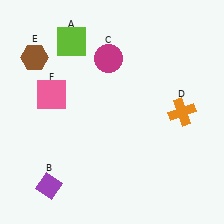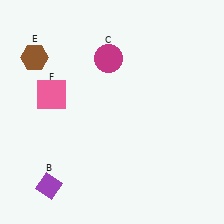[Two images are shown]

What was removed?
The orange cross (D), the lime square (A) were removed in Image 2.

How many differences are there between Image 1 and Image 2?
There are 2 differences between the two images.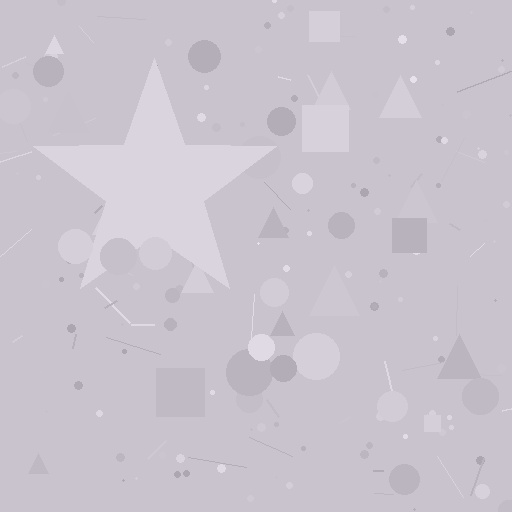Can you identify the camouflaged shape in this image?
The camouflaged shape is a star.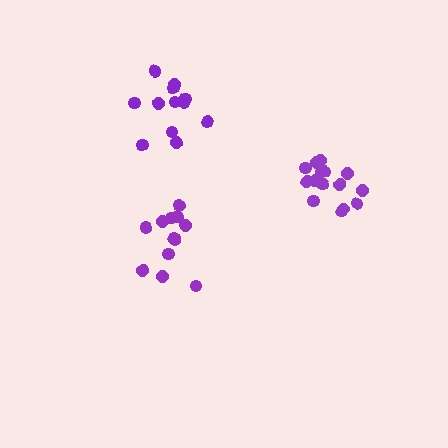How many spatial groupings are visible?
There are 3 spatial groupings.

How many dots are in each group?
Group 1: 12 dots, Group 2: 15 dots, Group 3: 12 dots (39 total).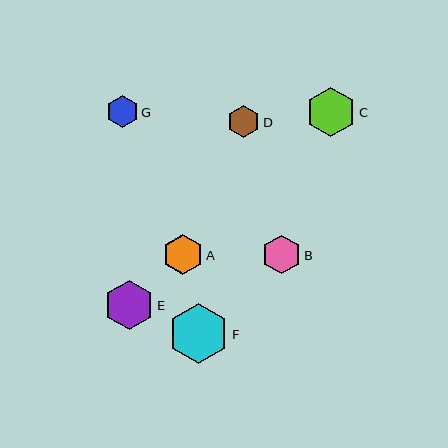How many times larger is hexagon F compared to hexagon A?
Hexagon F is approximately 1.5 times the size of hexagon A.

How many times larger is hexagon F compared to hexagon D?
Hexagon F is approximately 1.8 times the size of hexagon D.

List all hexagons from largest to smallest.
From largest to smallest: F, C, E, A, B, D, G.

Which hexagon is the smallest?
Hexagon G is the smallest with a size of approximately 32 pixels.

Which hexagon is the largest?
Hexagon F is the largest with a size of approximately 60 pixels.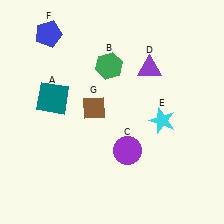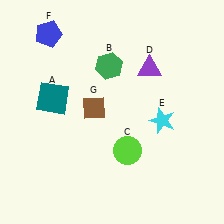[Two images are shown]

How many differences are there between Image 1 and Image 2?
There is 1 difference between the two images.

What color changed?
The circle (C) changed from purple in Image 1 to lime in Image 2.